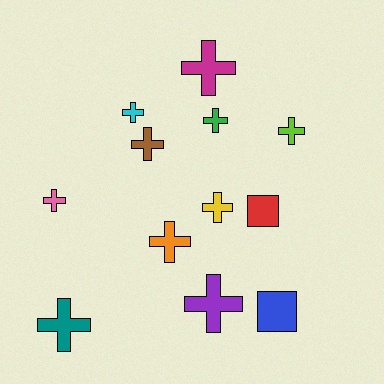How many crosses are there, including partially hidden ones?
There are 10 crosses.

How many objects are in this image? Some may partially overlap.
There are 12 objects.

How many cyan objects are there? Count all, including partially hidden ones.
There is 1 cyan object.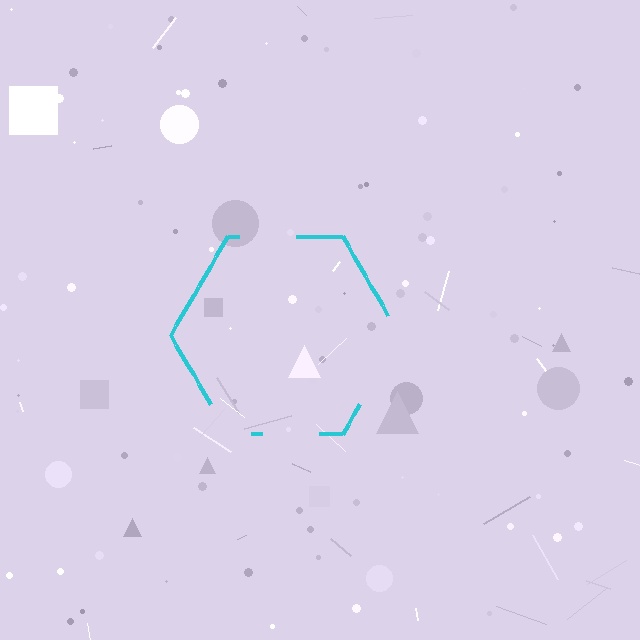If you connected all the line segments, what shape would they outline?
They would outline a hexagon.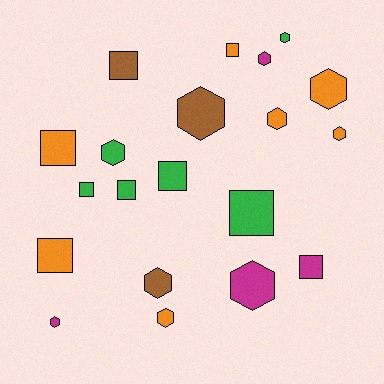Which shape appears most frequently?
Hexagon, with 11 objects.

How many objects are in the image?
There are 20 objects.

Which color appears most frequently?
Orange, with 7 objects.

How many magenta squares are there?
There is 1 magenta square.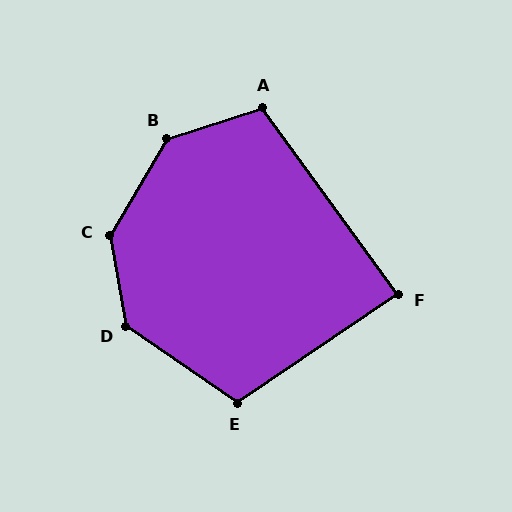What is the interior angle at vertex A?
Approximately 109 degrees (obtuse).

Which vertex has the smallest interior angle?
F, at approximately 88 degrees.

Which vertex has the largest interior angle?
C, at approximately 139 degrees.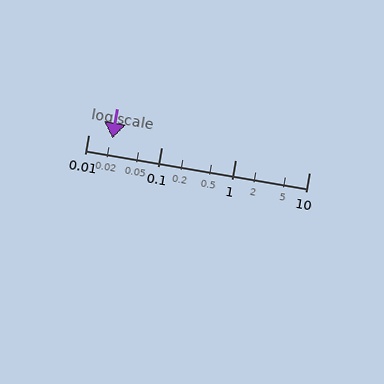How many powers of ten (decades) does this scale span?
The scale spans 3 decades, from 0.01 to 10.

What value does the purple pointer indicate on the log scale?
The pointer indicates approximately 0.021.